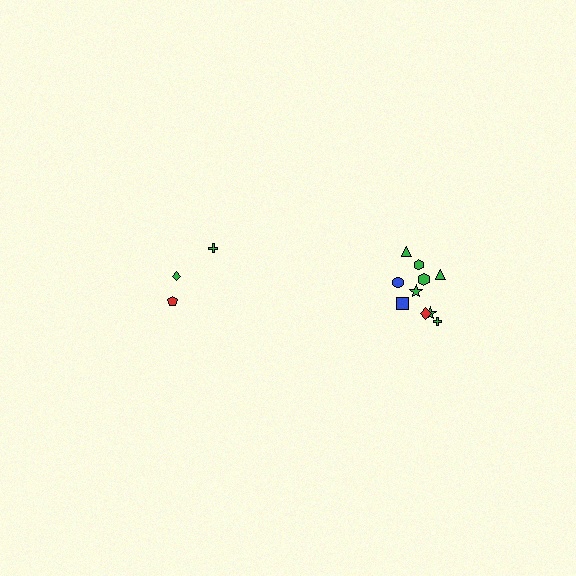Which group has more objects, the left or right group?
The right group.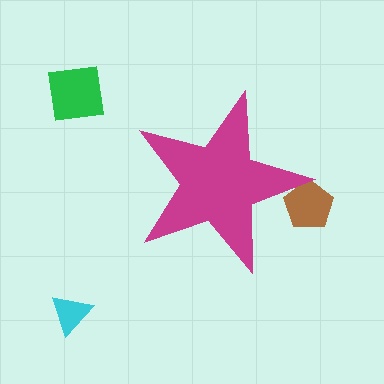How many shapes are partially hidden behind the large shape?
1 shape is partially hidden.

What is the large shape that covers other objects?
A magenta star.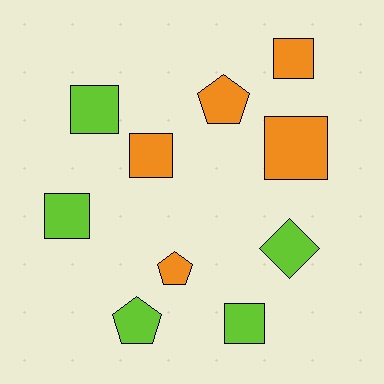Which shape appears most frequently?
Square, with 6 objects.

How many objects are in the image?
There are 10 objects.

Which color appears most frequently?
Orange, with 5 objects.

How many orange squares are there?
There are 3 orange squares.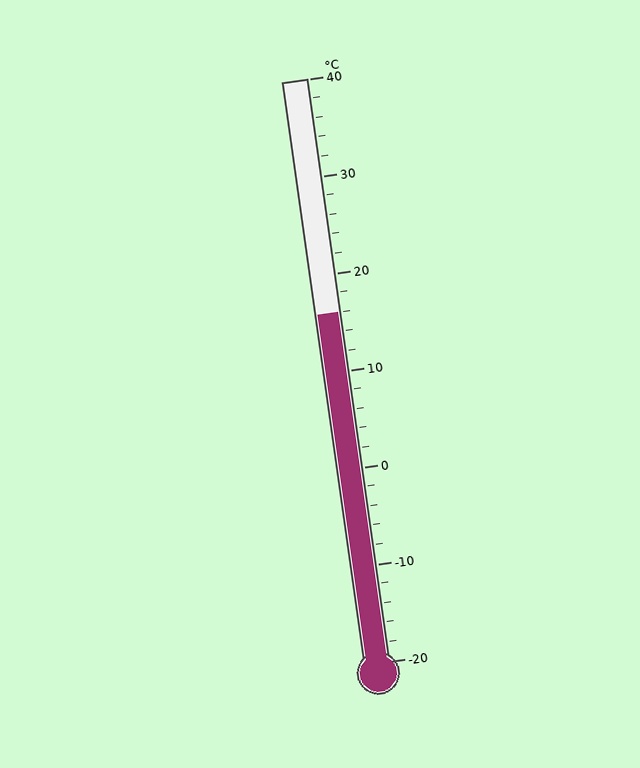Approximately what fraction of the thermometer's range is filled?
The thermometer is filled to approximately 60% of its range.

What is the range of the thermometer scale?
The thermometer scale ranges from -20°C to 40°C.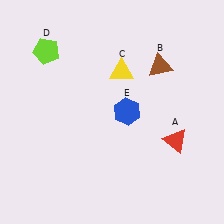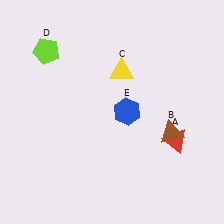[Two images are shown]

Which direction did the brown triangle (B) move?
The brown triangle (B) moved down.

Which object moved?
The brown triangle (B) moved down.